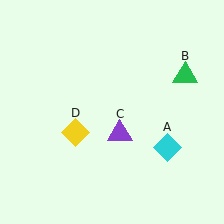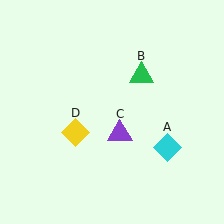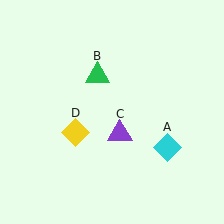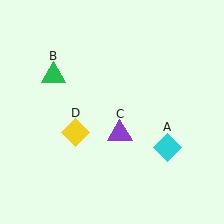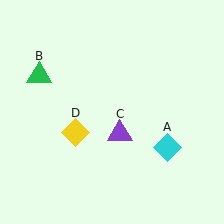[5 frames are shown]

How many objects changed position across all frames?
1 object changed position: green triangle (object B).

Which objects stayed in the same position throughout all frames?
Cyan diamond (object A) and purple triangle (object C) and yellow diamond (object D) remained stationary.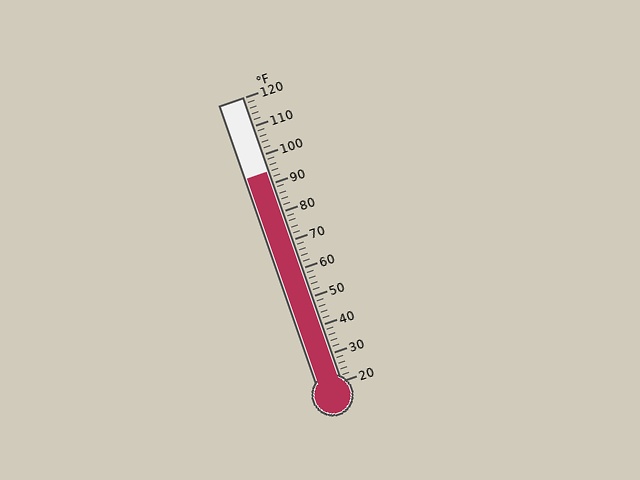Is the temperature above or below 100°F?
The temperature is below 100°F.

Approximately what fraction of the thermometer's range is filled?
The thermometer is filled to approximately 75% of its range.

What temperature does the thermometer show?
The thermometer shows approximately 94°F.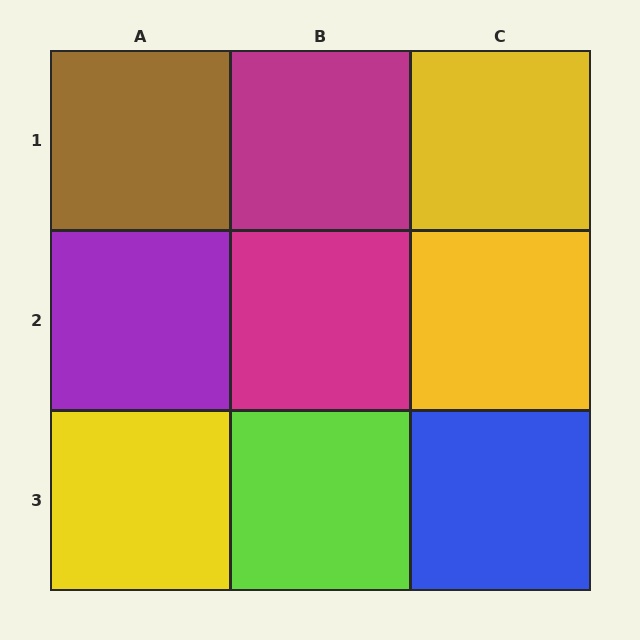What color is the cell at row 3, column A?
Yellow.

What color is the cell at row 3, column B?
Lime.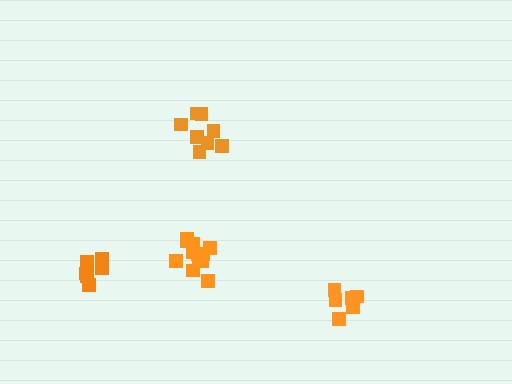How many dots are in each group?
Group 1: 6 dots, Group 2: 8 dots, Group 3: 7 dots, Group 4: 12 dots (33 total).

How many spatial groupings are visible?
There are 4 spatial groupings.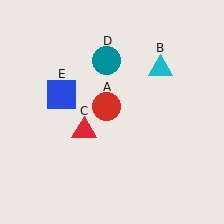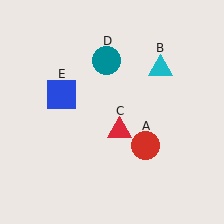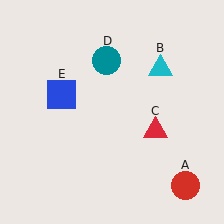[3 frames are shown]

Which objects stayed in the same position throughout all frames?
Cyan triangle (object B) and teal circle (object D) and blue square (object E) remained stationary.